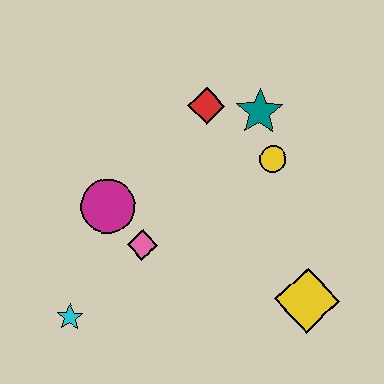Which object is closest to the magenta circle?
The pink diamond is closest to the magenta circle.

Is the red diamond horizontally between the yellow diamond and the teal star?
No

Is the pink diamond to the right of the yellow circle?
No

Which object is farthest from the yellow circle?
The cyan star is farthest from the yellow circle.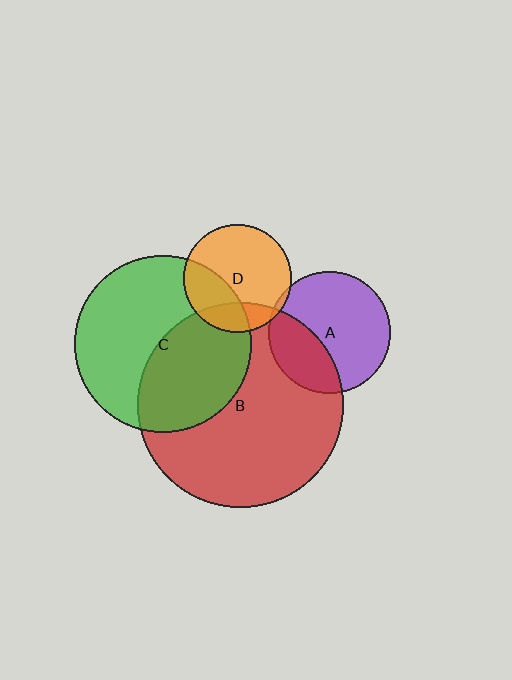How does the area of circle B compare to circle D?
Approximately 3.6 times.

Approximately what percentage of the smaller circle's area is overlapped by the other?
Approximately 45%.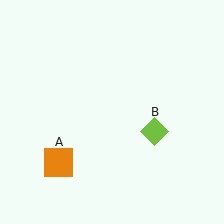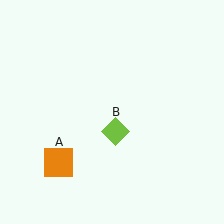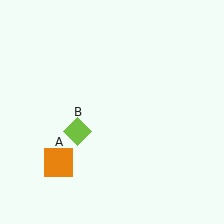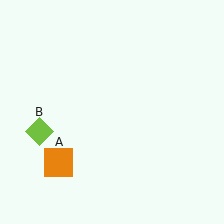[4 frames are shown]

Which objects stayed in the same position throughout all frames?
Orange square (object A) remained stationary.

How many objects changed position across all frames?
1 object changed position: lime diamond (object B).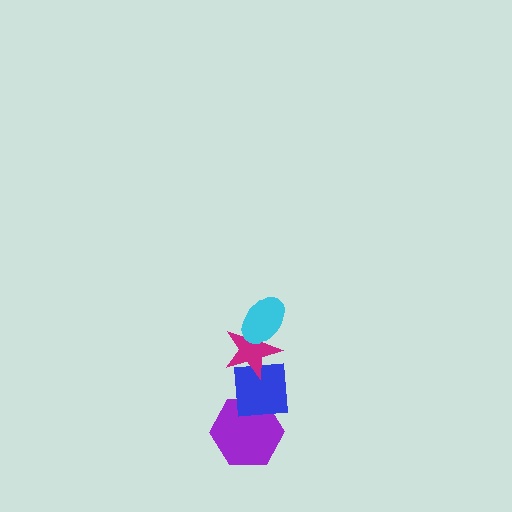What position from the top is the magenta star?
The magenta star is 2nd from the top.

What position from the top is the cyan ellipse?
The cyan ellipse is 1st from the top.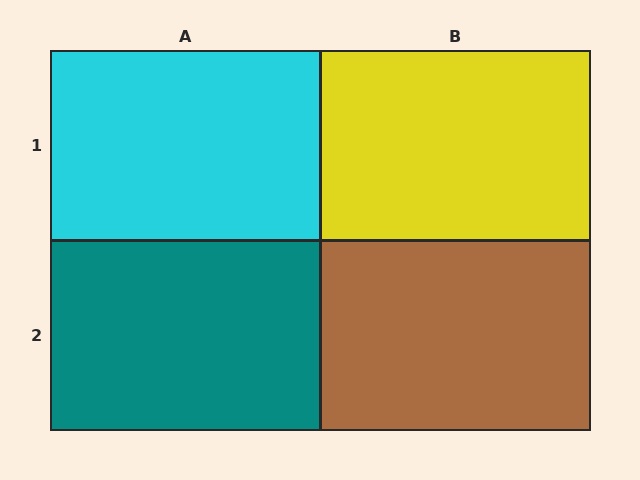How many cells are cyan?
1 cell is cyan.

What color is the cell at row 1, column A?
Cyan.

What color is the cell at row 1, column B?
Yellow.